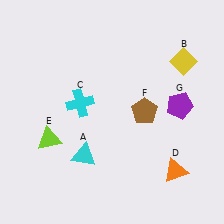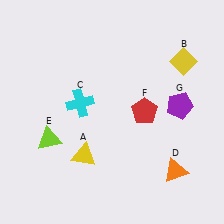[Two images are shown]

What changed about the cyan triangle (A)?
In Image 1, A is cyan. In Image 2, it changed to yellow.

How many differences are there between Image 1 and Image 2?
There are 2 differences between the two images.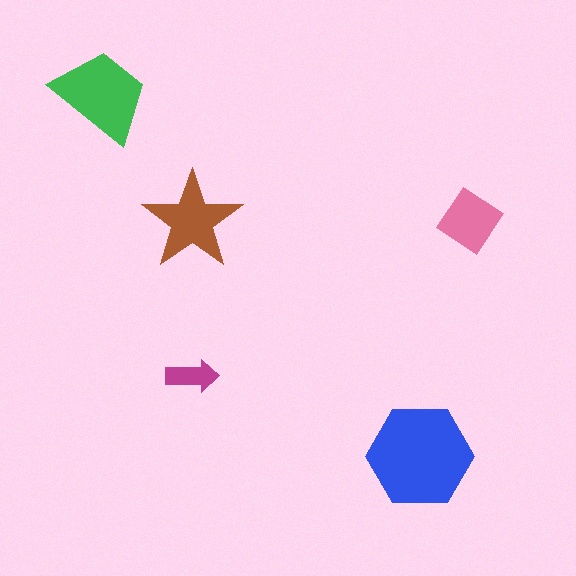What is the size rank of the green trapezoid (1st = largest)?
2nd.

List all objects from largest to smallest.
The blue hexagon, the green trapezoid, the brown star, the pink diamond, the magenta arrow.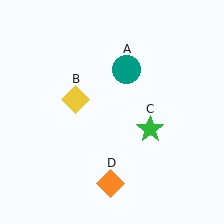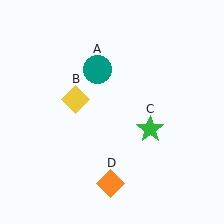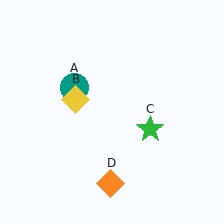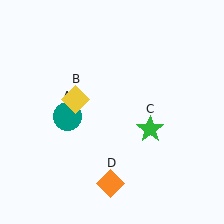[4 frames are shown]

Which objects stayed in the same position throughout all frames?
Yellow diamond (object B) and green star (object C) and orange diamond (object D) remained stationary.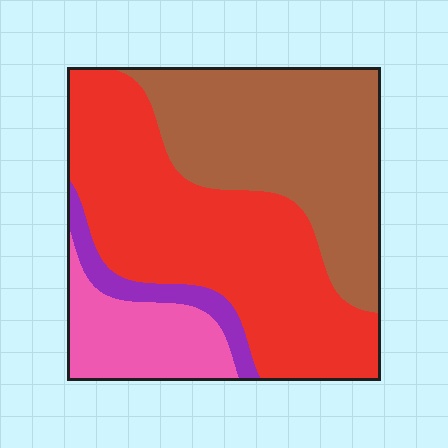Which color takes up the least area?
Purple, at roughly 5%.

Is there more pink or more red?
Red.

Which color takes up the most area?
Red, at roughly 45%.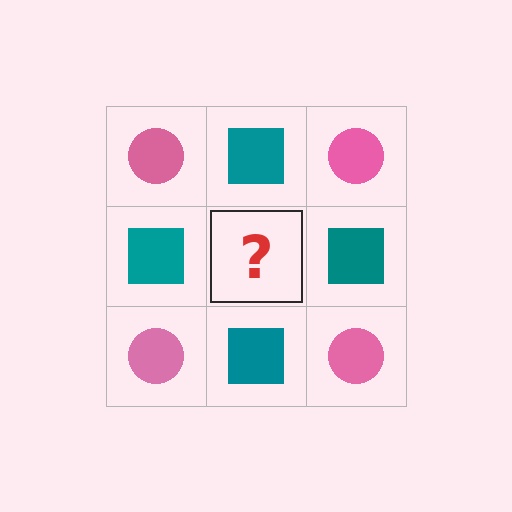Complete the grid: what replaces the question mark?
The question mark should be replaced with a pink circle.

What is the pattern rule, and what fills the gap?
The rule is that it alternates pink circle and teal square in a checkerboard pattern. The gap should be filled with a pink circle.